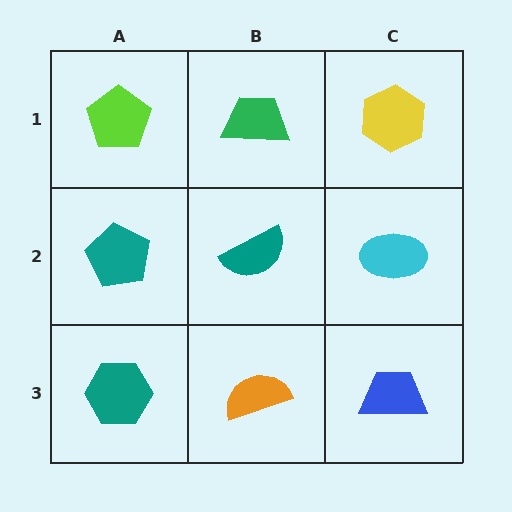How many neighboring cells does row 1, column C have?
2.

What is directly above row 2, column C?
A yellow hexagon.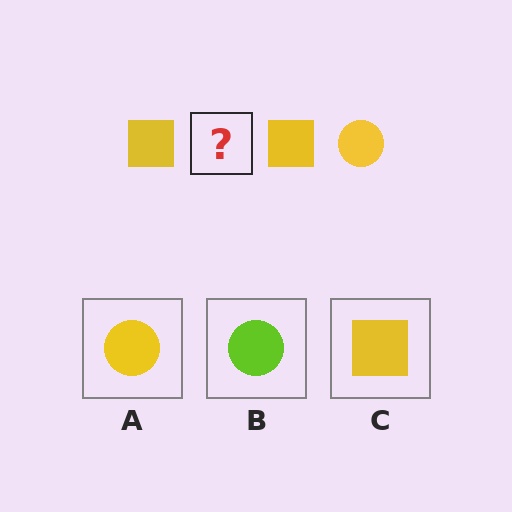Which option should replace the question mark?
Option A.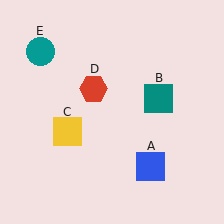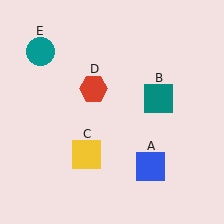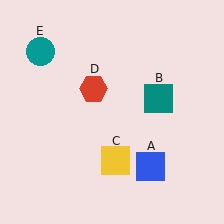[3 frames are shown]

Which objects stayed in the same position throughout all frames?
Blue square (object A) and teal square (object B) and red hexagon (object D) and teal circle (object E) remained stationary.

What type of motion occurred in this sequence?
The yellow square (object C) rotated counterclockwise around the center of the scene.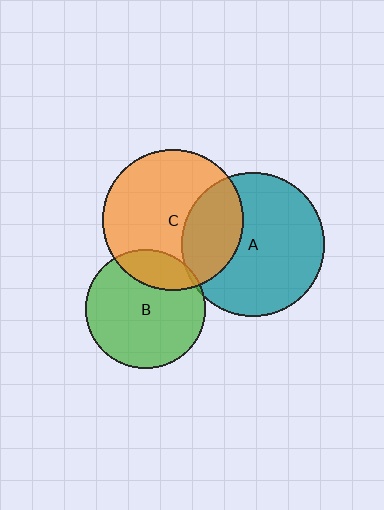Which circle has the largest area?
Circle A (teal).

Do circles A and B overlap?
Yes.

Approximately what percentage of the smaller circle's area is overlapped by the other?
Approximately 5%.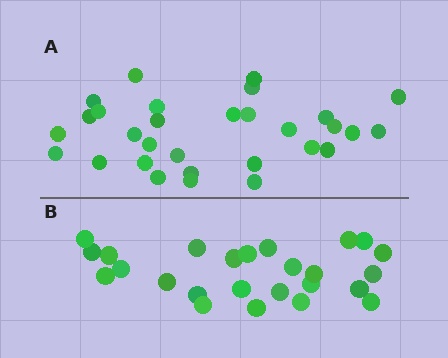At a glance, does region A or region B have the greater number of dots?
Region A (the top region) has more dots.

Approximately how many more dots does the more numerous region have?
Region A has about 5 more dots than region B.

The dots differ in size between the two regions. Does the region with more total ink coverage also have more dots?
No. Region B has more total ink coverage because its dots are larger, but region A actually contains more individual dots. Total area can be misleading — the number of items is what matters here.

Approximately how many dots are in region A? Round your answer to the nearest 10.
About 30 dots.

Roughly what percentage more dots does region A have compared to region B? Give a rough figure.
About 20% more.